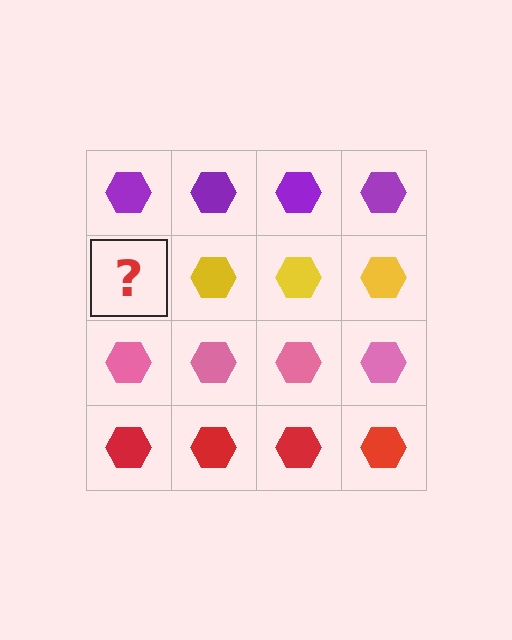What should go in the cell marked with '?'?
The missing cell should contain a yellow hexagon.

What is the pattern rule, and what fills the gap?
The rule is that each row has a consistent color. The gap should be filled with a yellow hexagon.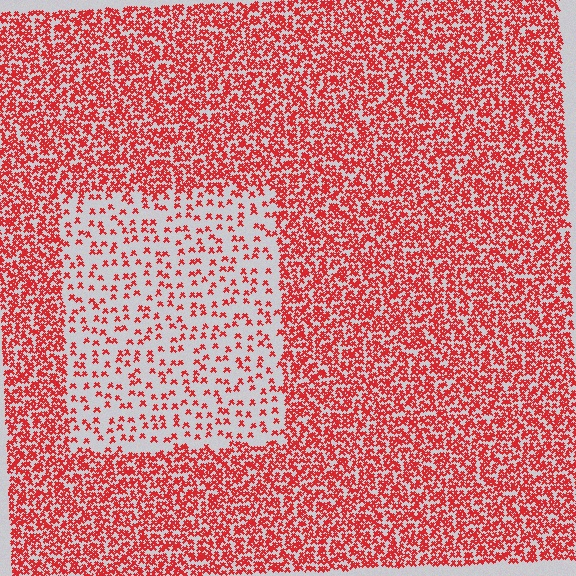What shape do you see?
I see a rectangle.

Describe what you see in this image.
The image contains small red elements arranged at two different densities. A rectangle-shaped region is visible where the elements are less densely packed than the surrounding area.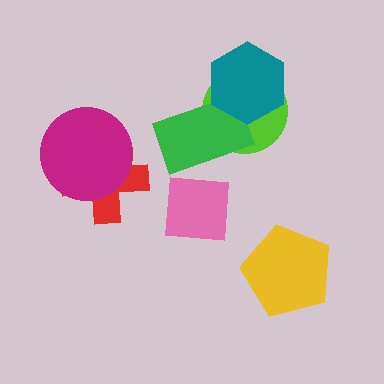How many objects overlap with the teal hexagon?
2 objects overlap with the teal hexagon.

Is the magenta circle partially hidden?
No, no other shape covers it.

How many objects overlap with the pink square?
0 objects overlap with the pink square.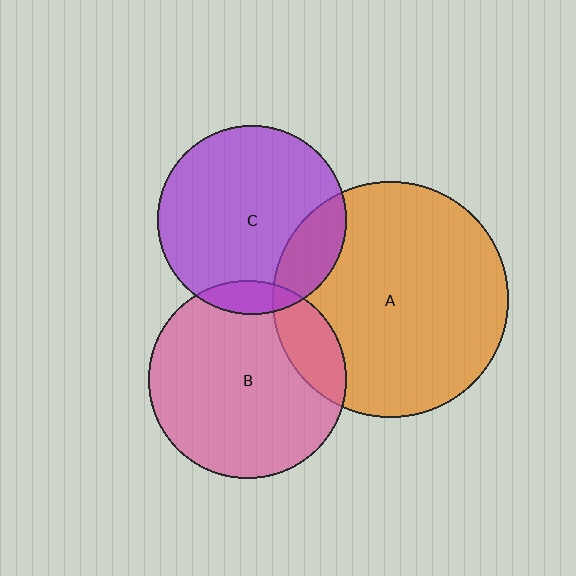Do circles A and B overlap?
Yes.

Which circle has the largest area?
Circle A (orange).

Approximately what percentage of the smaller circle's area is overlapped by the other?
Approximately 15%.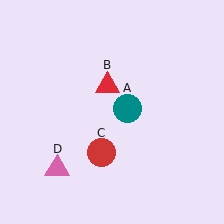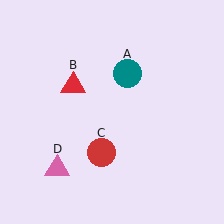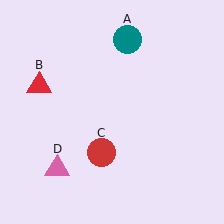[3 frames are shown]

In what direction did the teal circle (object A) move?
The teal circle (object A) moved up.